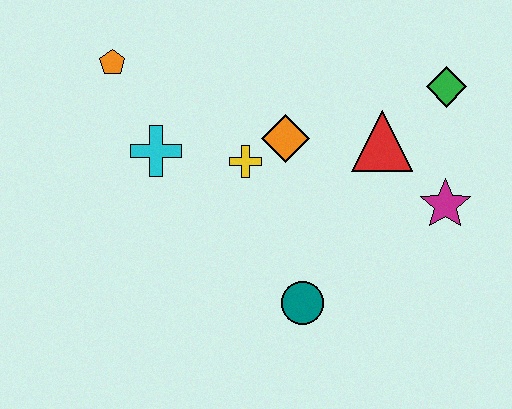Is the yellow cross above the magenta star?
Yes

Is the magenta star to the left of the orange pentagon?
No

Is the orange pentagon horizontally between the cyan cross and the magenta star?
No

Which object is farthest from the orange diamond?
The orange pentagon is farthest from the orange diamond.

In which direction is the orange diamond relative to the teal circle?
The orange diamond is above the teal circle.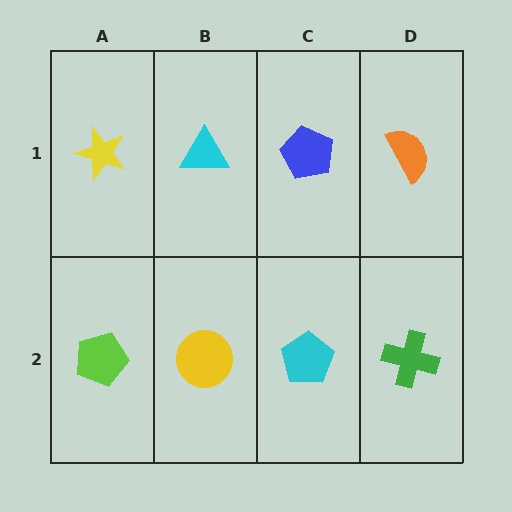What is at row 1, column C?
A blue pentagon.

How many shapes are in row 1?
4 shapes.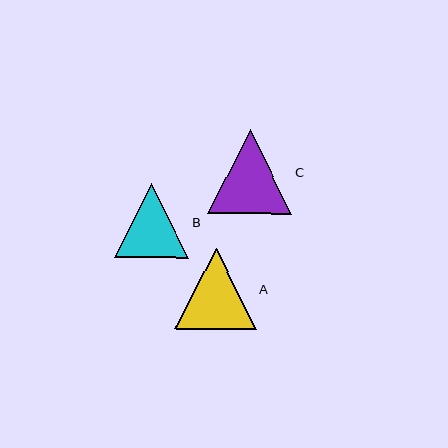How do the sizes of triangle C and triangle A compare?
Triangle C and triangle A are approximately the same size.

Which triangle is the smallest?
Triangle B is the smallest with a size of approximately 74 pixels.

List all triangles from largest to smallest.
From largest to smallest: C, A, B.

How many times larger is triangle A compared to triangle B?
Triangle A is approximately 1.1 times the size of triangle B.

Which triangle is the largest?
Triangle C is the largest with a size of approximately 83 pixels.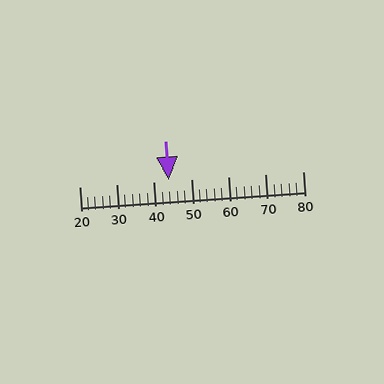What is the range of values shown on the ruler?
The ruler shows values from 20 to 80.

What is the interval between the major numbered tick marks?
The major tick marks are spaced 10 units apart.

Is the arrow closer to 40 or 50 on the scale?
The arrow is closer to 40.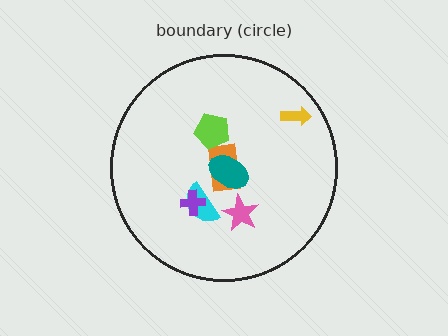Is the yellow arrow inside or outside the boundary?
Inside.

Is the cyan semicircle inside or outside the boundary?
Inside.